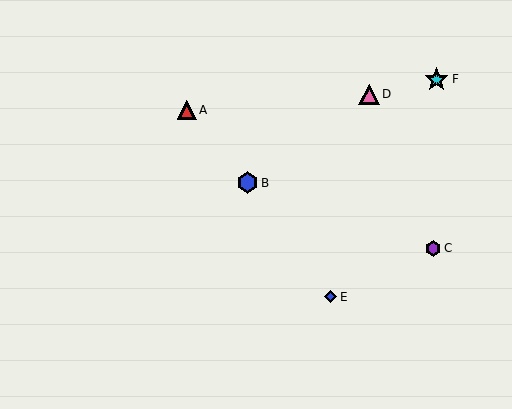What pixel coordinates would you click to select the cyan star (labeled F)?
Click at (437, 79) to select the cyan star F.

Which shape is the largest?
The cyan star (labeled F) is the largest.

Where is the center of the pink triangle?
The center of the pink triangle is at (369, 94).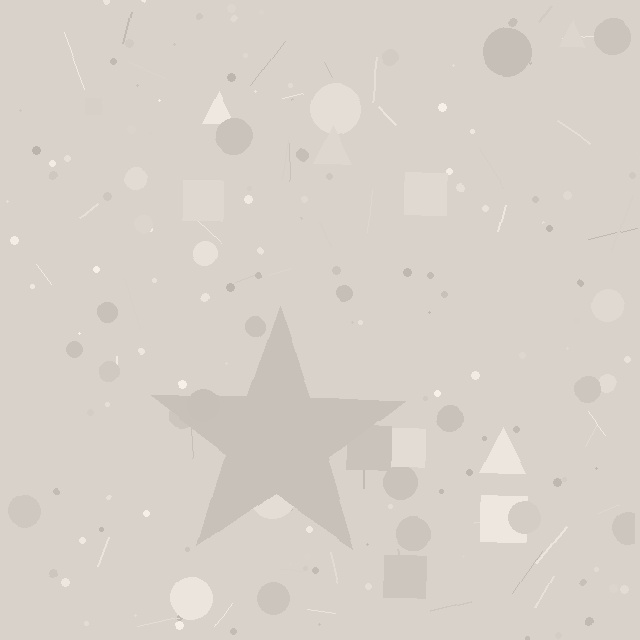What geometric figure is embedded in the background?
A star is embedded in the background.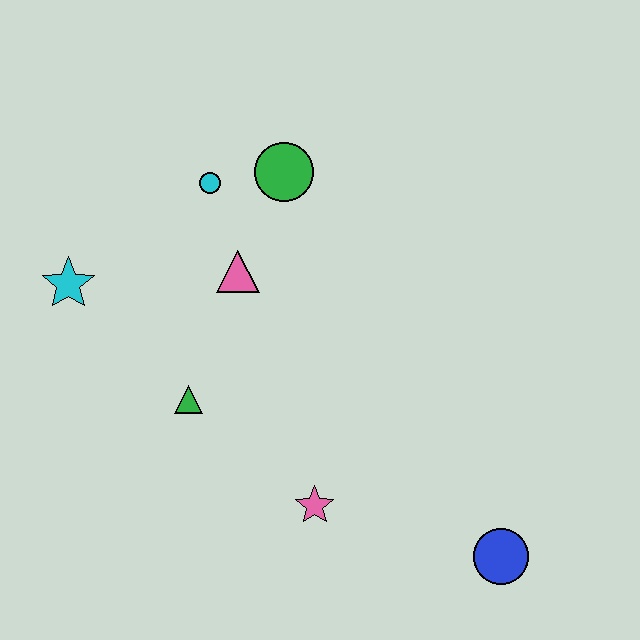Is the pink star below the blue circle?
No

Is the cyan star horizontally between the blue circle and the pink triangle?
No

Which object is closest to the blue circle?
The pink star is closest to the blue circle.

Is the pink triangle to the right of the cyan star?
Yes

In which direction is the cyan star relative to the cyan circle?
The cyan star is to the left of the cyan circle.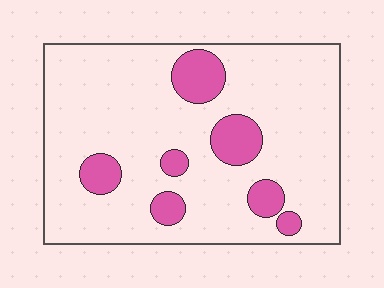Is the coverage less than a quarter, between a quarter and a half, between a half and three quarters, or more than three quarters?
Less than a quarter.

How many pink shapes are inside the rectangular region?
7.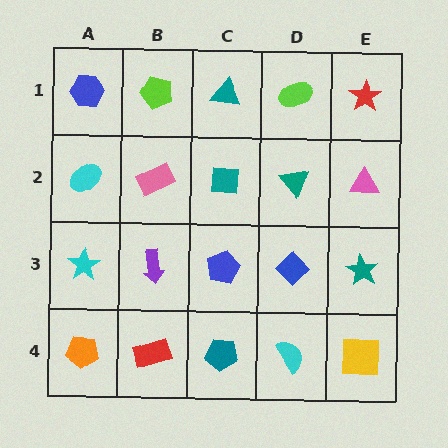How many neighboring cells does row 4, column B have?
3.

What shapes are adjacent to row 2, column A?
A blue hexagon (row 1, column A), a cyan star (row 3, column A), a pink rectangle (row 2, column B).